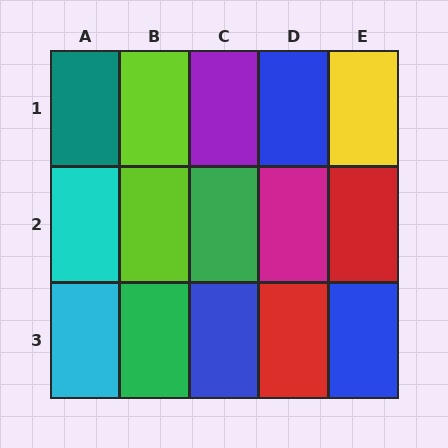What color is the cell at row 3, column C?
Blue.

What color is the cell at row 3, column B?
Green.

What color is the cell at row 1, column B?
Lime.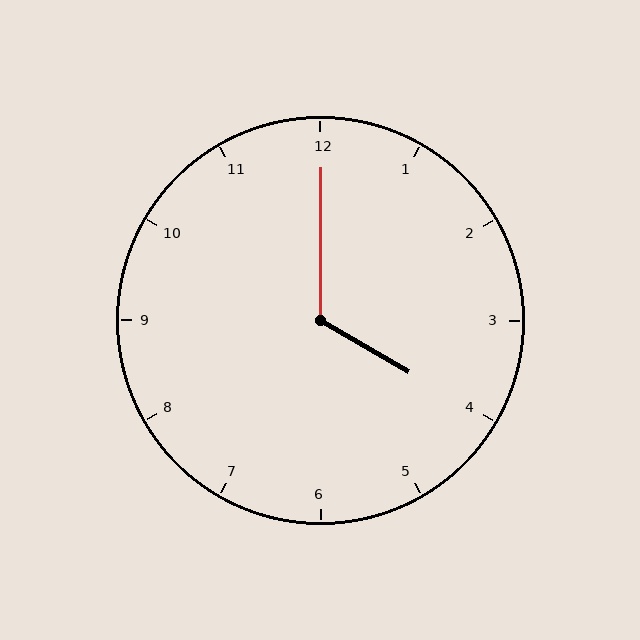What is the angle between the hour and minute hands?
Approximately 120 degrees.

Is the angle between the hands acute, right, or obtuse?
It is obtuse.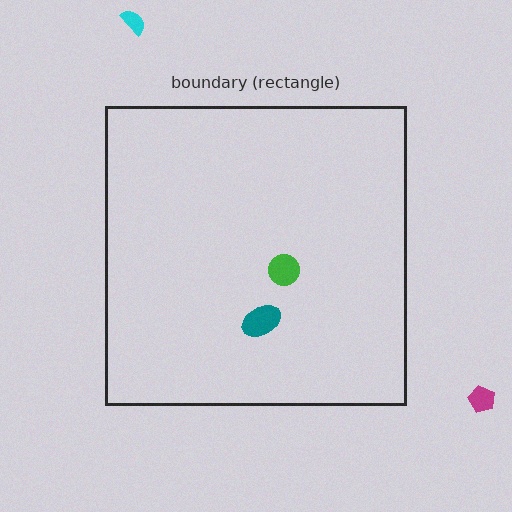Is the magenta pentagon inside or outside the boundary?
Outside.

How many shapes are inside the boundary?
2 inside, 2 outside.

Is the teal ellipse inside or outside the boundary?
Inside.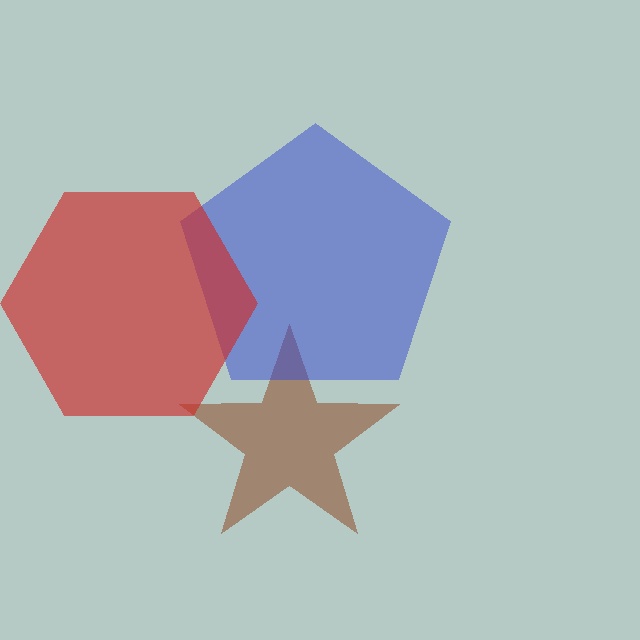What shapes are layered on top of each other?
The layered shapes are: a brown star, a blue pentagon, a red hexagon.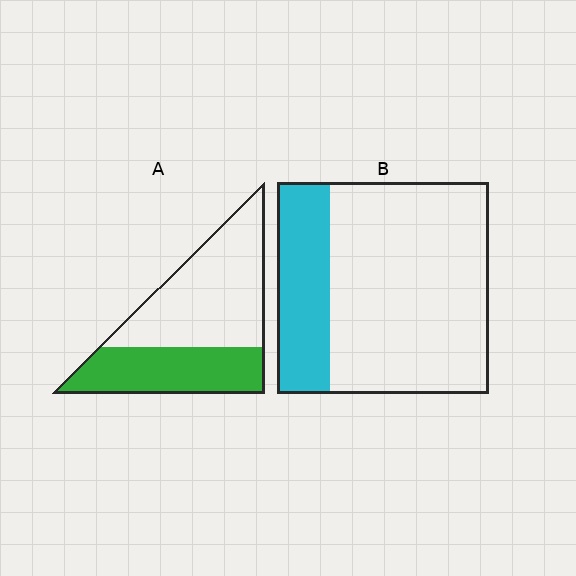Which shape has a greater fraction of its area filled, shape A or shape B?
Shape A.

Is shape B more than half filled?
No.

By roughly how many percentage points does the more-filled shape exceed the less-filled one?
By roughly 15 percentage points (A over B).